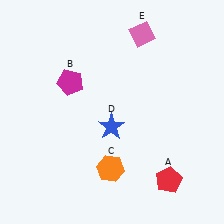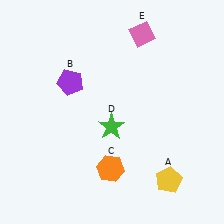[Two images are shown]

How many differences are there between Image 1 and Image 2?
There are 3 differences between the two images.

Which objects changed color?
A changed from red to yellow. B changed from magenta to purple. D changed from blue to green.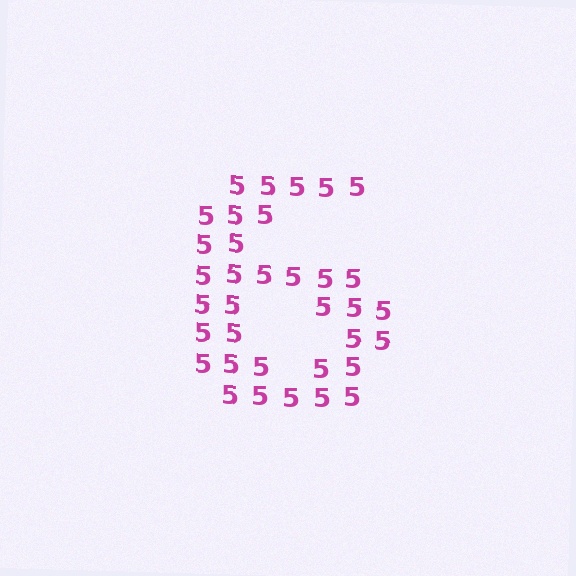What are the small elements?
The small elements are digit 5's.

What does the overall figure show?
The overall figure shows the digit 6.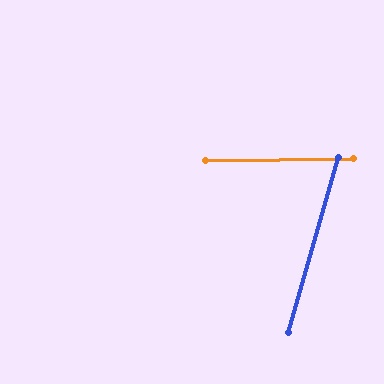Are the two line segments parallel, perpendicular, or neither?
Neither parallel nor perpendicular — they differ by about 74°.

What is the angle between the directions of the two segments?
Approximately 74 degrees.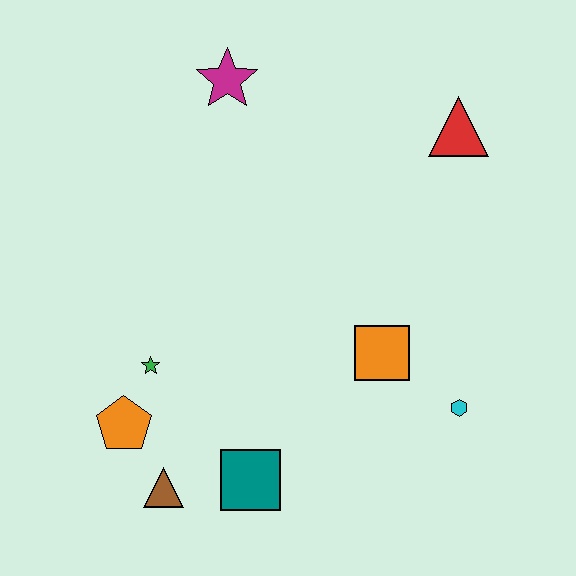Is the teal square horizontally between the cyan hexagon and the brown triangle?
Yes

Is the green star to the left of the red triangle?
Yes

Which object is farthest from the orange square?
The magenta star is farthest from the orange square.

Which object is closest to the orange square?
The cyan hexagon is closest to the orange square.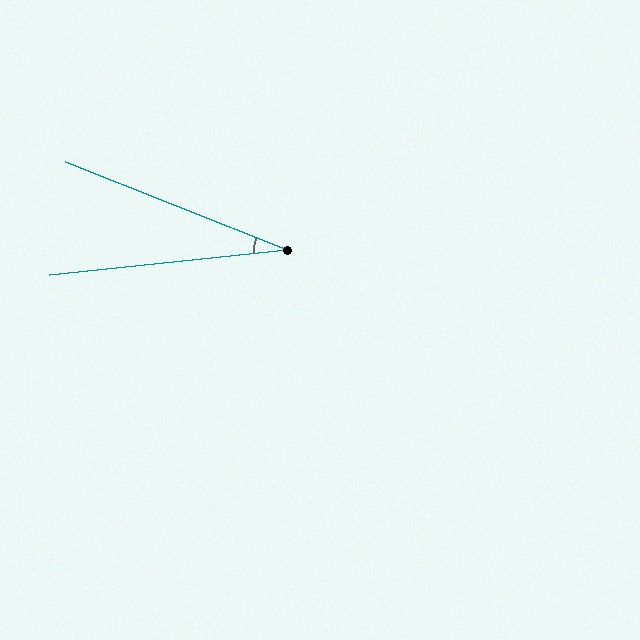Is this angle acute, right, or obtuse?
It is acute.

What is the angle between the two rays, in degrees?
Approximately 28 degrees.